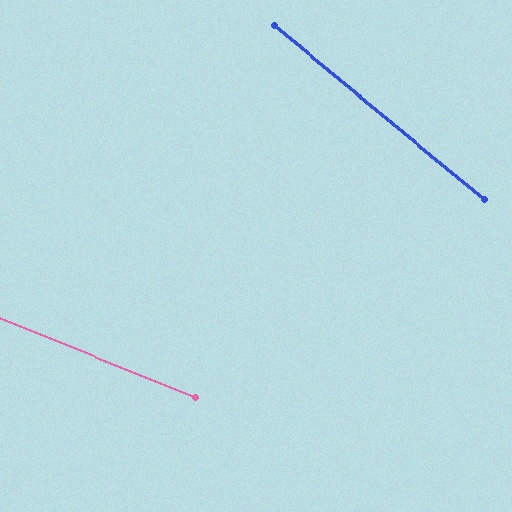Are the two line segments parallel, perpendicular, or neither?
Neither parallel nor perpendicular — they differ by about 18°.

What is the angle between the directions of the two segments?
Approximately 18 degrees.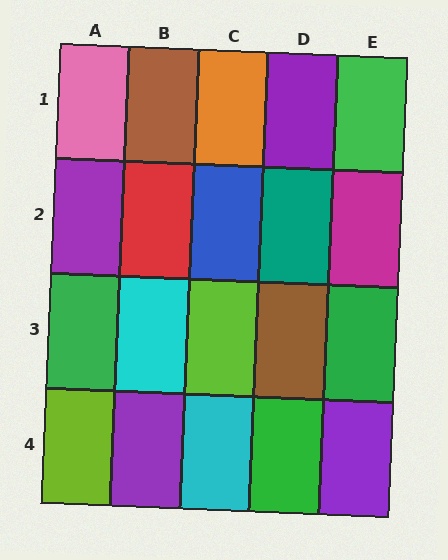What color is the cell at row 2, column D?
Teal.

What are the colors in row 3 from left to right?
Green, cyan, lime, brown, green.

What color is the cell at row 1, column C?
Orange.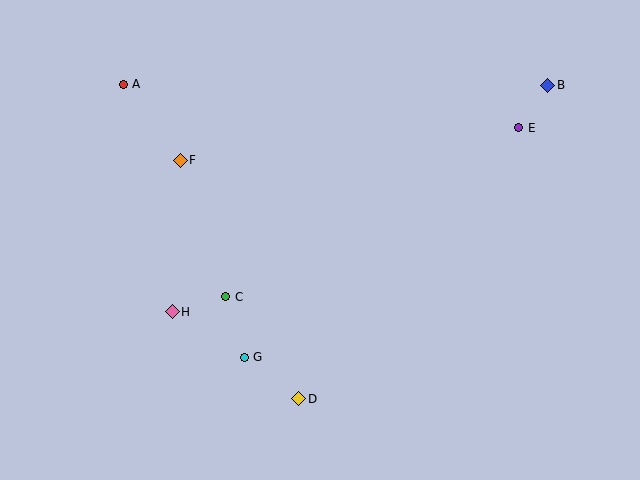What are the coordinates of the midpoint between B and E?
The midpoint between B and E is at (533, 107).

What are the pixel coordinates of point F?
Point F is at (180, 160).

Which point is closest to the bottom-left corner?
Point H is closest to the bottom-left corner.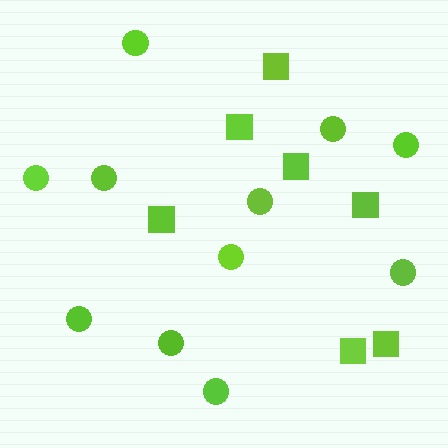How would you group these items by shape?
There are 2 groups: one group of circles (11) and one group of squares (7).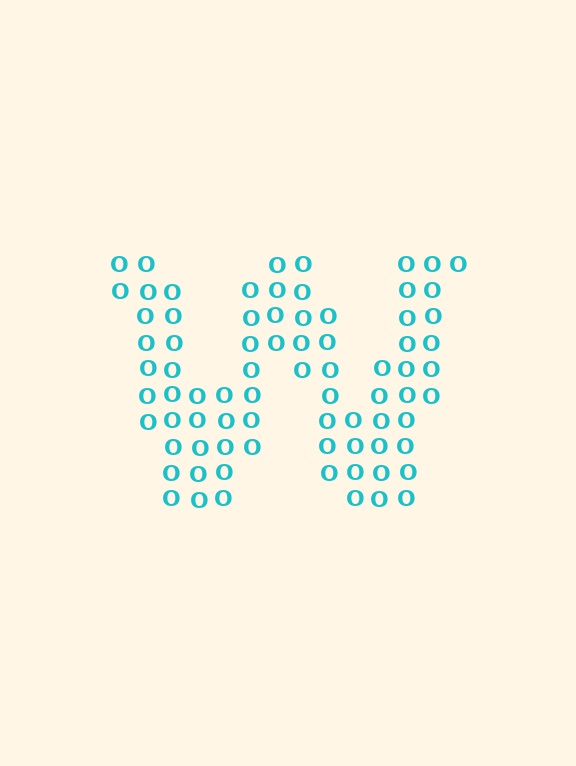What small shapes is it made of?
It is made of small letter O's.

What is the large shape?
The large shape is the letter W.